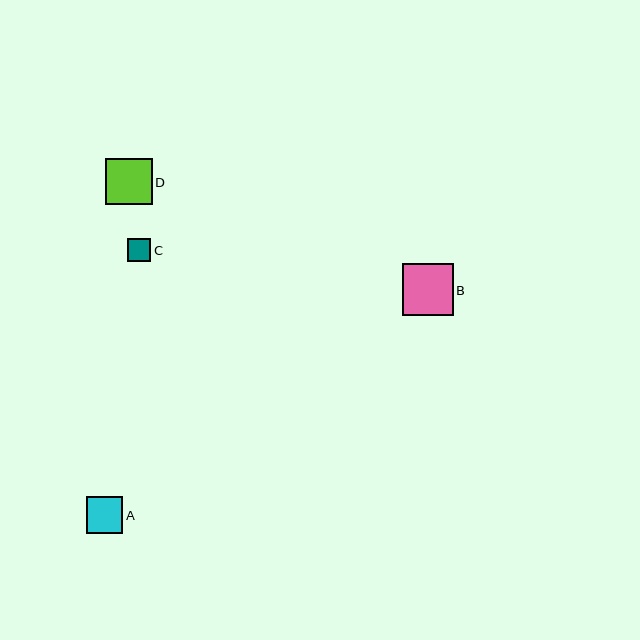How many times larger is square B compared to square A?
Square B is approximately 1.4 times the size of square A.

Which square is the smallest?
Square C is the smallest with a size of approximately 23 pixels.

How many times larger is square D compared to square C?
Square D is approximately 2.0 times the size of square C.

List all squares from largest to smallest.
From largest to smallest: B, D, A, C.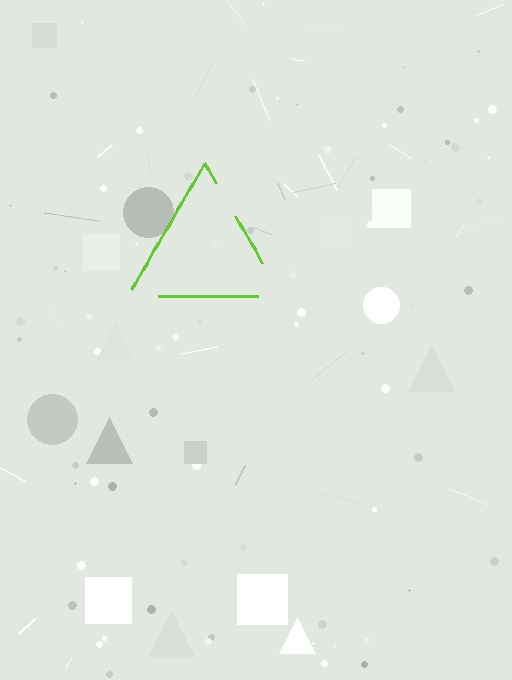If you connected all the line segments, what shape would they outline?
They would outline a triangle.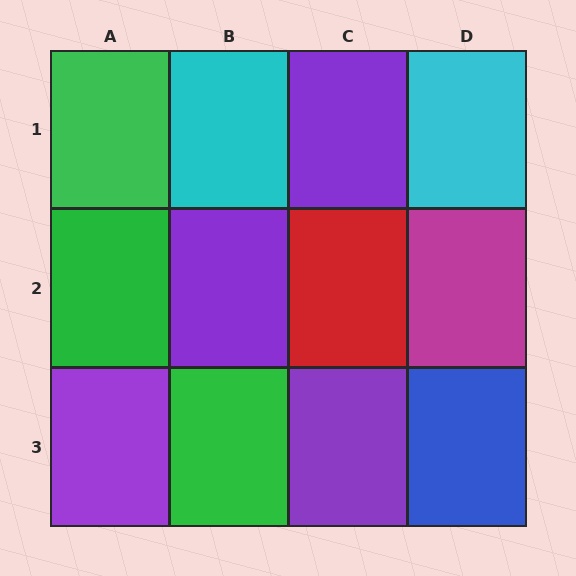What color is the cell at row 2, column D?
Magenta.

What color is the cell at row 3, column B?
Green.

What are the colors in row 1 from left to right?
Green, cyan, purple, cyan.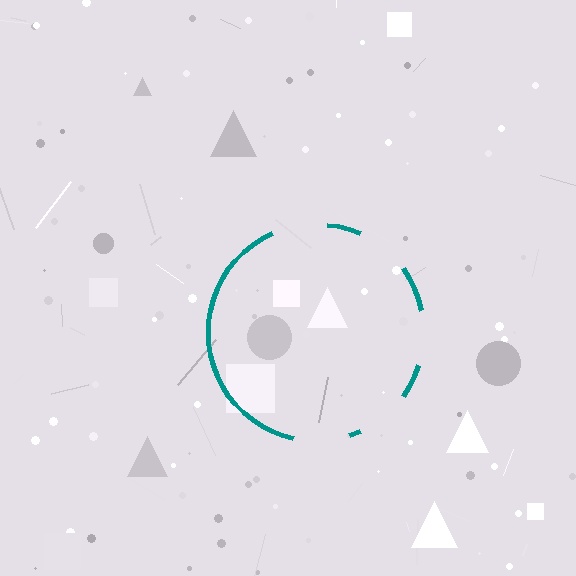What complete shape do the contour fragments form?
The contour fragments form a circle.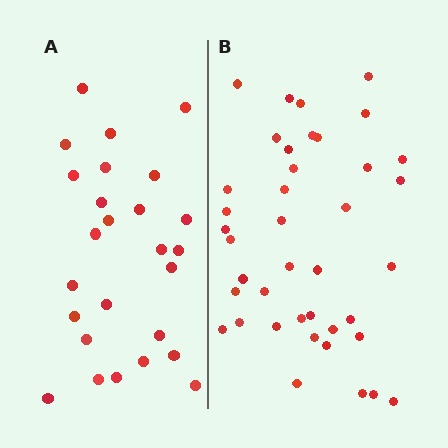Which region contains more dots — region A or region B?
Region B (the right region) has more dots.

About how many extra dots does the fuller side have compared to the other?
Region B has approximately 15 more dots than region A.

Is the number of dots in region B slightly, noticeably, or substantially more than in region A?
Region B has substantially more. The ratio is roughly 1.5 to 1.